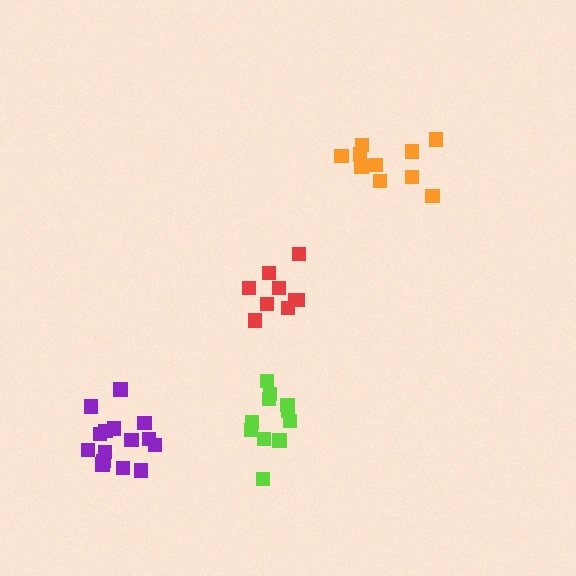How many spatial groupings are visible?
There are 4 spatial groupings.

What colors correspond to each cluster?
The clusters are colored: lime, orange, red, purple.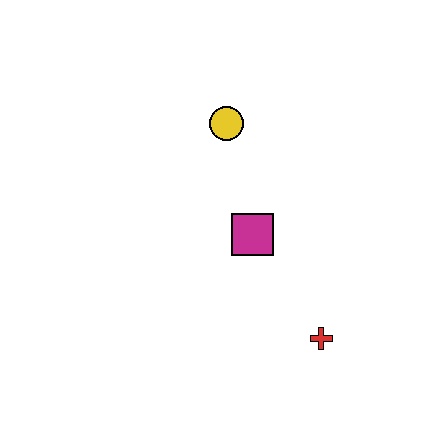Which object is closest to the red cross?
The magenta square is closest to the red cross.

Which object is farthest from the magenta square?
The red cross is farthest from the magenta square.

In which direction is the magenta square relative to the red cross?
The magenta square is above the red cross.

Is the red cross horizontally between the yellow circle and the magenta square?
No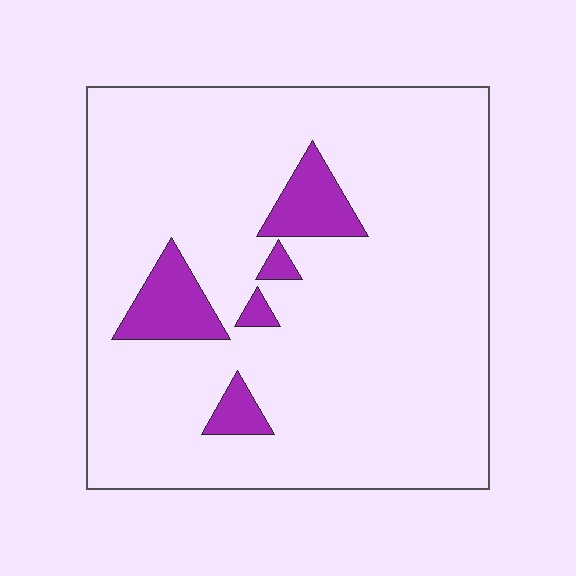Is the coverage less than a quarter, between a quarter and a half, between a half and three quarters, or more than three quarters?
Less than a quarter.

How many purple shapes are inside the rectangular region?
5.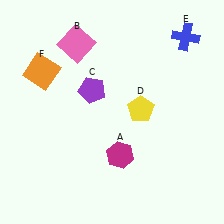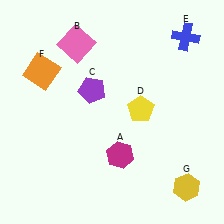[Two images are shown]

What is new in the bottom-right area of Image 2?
A yellow hexagon (G) was added in the bottom-right area of Image 2.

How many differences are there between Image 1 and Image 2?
There is 1 difference between the two images.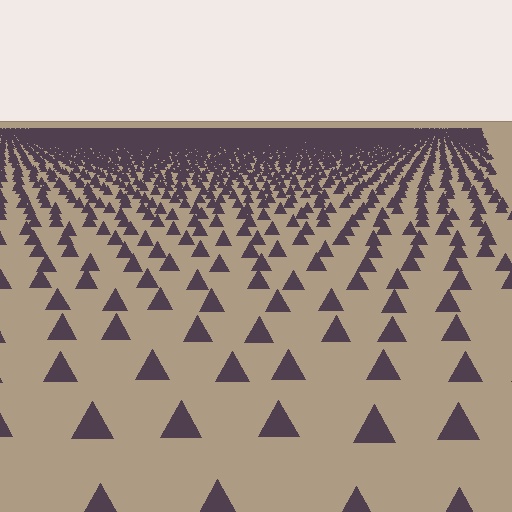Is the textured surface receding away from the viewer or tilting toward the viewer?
The surface is receding away from the viewer. Texture elements get smaller and denser toward the top.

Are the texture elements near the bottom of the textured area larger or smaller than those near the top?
Larger. Near the bottom, elements are closer to the viewer and appear at a bigger on-screen size.